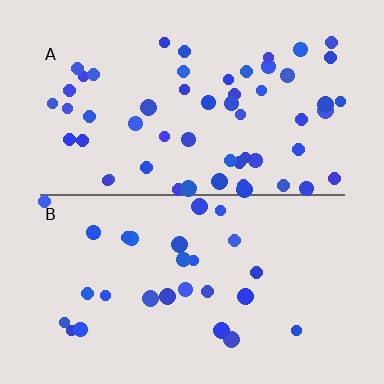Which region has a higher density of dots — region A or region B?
A (the top).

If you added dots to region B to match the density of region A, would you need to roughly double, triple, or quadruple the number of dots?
Approximately double.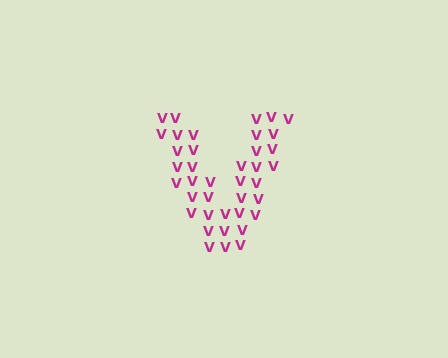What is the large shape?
The large shape is the letter V.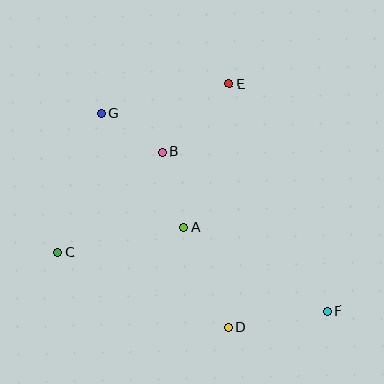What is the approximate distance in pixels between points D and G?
The distance between D and G is approximately 249 pixels.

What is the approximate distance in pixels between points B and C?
The distance between B and C is approximately 145 pixels.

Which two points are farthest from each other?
Points F and G are farthest from each other.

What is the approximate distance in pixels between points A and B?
The distance between A and B is approximately 79 pixels.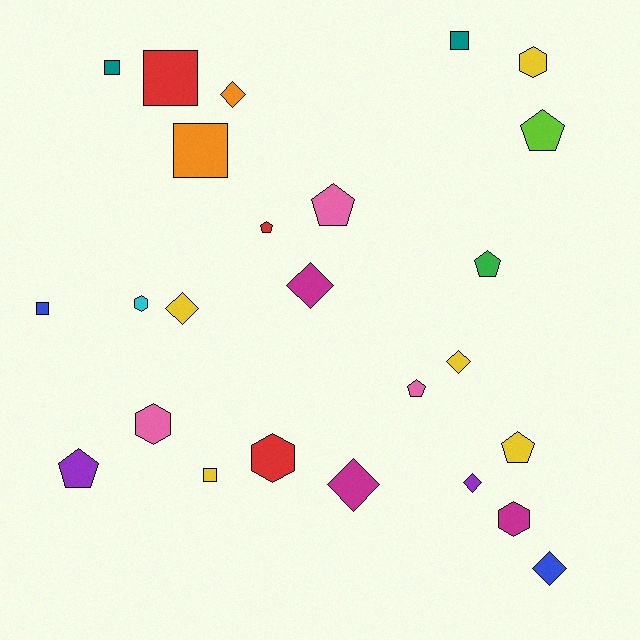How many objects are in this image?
There are 25 objects.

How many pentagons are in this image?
There are 7 pentagons.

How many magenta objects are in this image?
There are 3 magenta objects.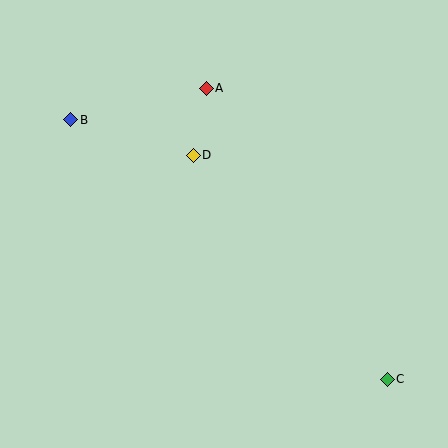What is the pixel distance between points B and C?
The distance between B and C is 409 pixels.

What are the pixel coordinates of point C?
Point C is at (387, 379).